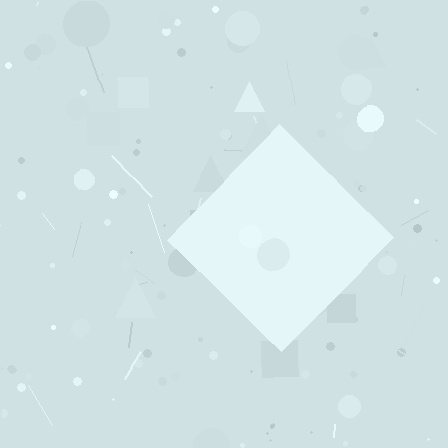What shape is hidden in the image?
A diamond is hidden in the image.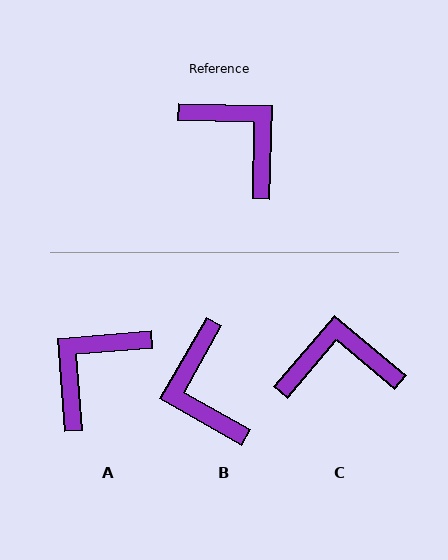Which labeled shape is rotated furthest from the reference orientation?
B, about 152 degrees away.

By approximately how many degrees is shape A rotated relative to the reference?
Approximately 96 degrees counter-clockwise.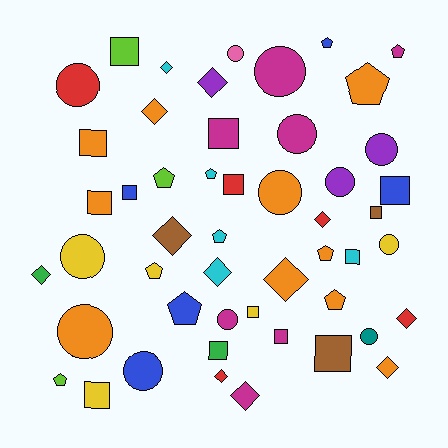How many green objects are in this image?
There are 2 green objects.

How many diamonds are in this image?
There are 12 diamonds.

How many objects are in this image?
There are 50 objects.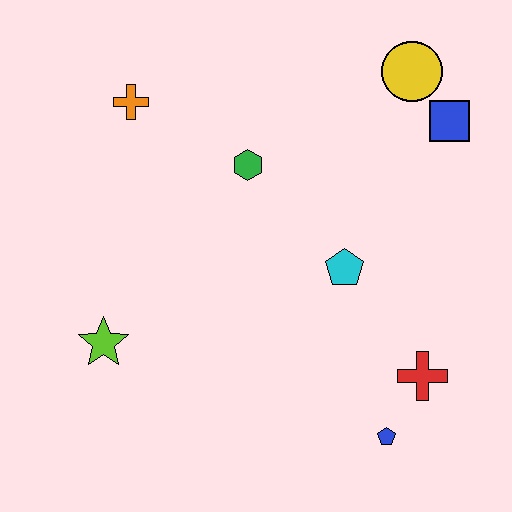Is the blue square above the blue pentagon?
Yes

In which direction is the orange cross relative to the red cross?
The orange cross is to the left of the red cross.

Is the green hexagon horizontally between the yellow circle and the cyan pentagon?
No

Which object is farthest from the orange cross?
The blue pentagon is farthest from the orange cross.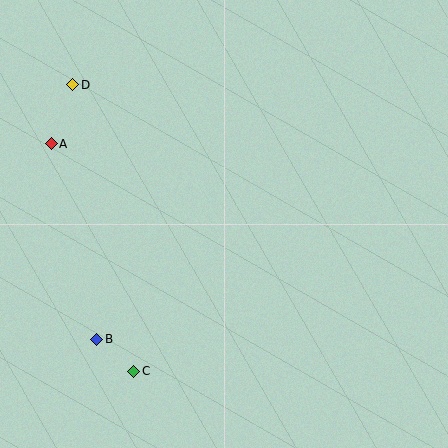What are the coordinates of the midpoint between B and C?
The midpoint between B and C is at (115, 355).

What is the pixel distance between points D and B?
The distance between D and B is 256 pixels.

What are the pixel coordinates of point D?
Point D is at (73, 85).